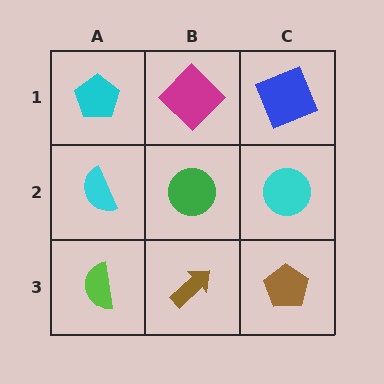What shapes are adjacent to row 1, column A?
A cyan semicircle (row 2, column A), a magenta diamond (row 1, column B).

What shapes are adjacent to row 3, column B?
A green circle (row 2, column B), a lime semicircle (row 3, column A), a brown pentagon (row 3, column C).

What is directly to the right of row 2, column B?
A cyan circle.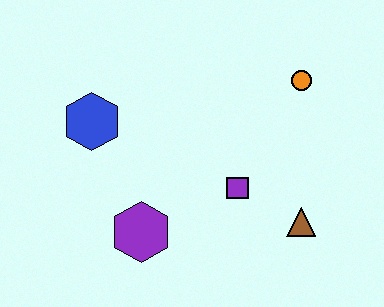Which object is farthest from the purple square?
The blue hexagon is farthest from the purple square.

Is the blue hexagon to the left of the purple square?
Yes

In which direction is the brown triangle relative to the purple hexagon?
The brown triangle is to the right of the purple hexagon.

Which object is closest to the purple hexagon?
The purple square is closest to the purple hexagon.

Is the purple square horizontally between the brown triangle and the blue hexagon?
Yes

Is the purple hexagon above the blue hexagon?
No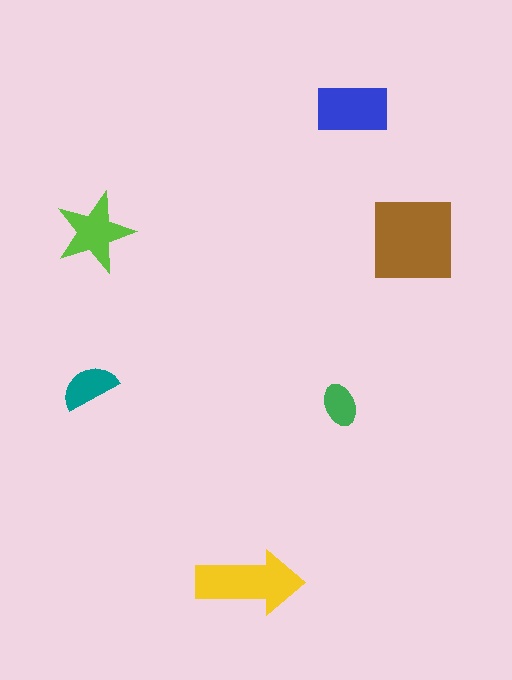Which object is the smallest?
The green ellipse.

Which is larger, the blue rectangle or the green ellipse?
The blue rectangle.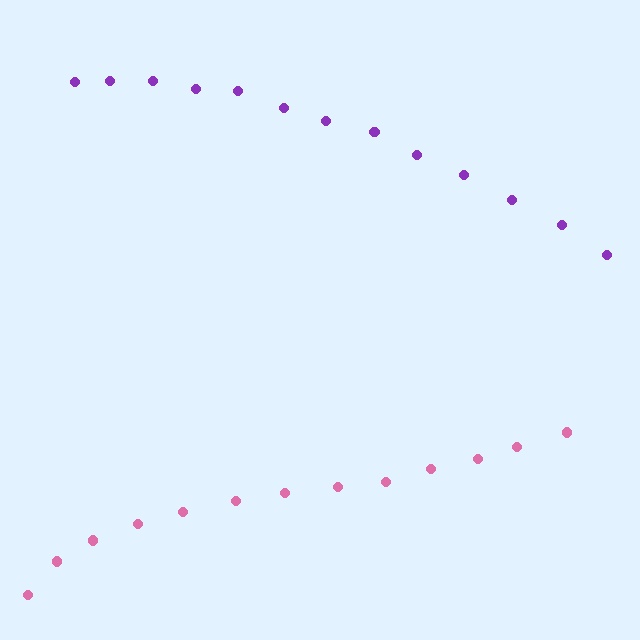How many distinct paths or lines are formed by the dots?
There are 2 distinct paths.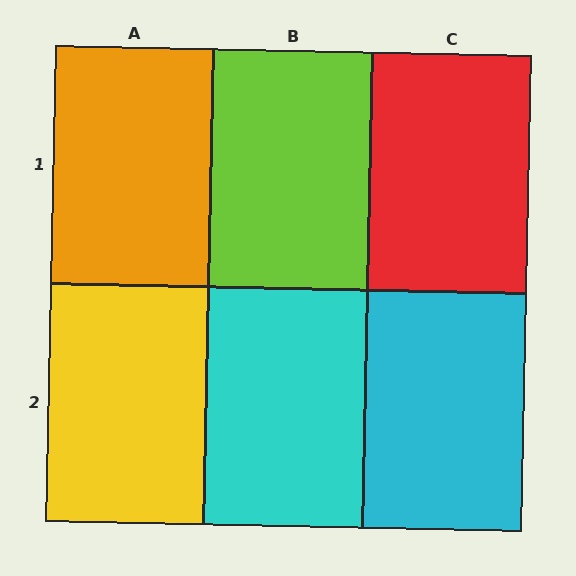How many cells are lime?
1 cell is lime.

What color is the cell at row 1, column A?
Orange.